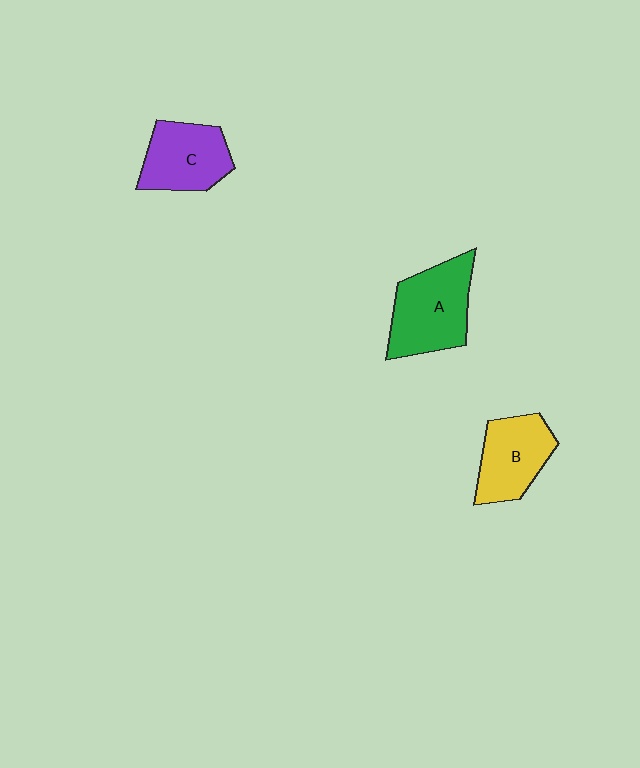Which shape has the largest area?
Shape A (green).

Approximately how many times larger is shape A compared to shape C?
Approximately 1.2 times.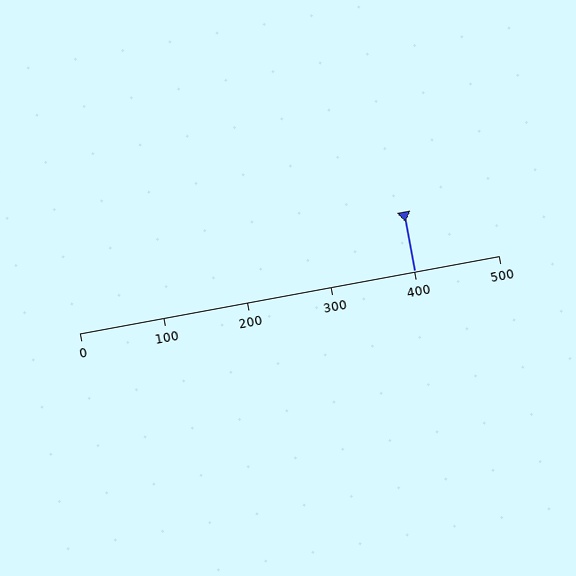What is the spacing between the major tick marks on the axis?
The major ticks are spaced 100 apart.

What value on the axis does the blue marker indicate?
The marker indicates approximately 400.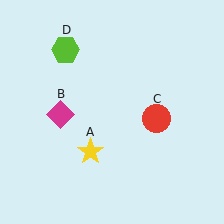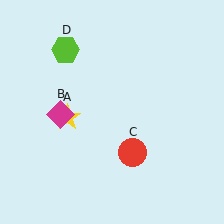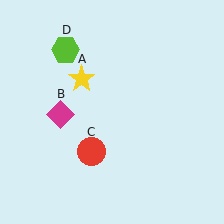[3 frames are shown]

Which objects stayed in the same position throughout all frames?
Magenta diamond (object B) and lime hexagon (object D) remained stationary.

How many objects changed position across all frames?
2 objects changed position: yellow star (object A), red circle (object C).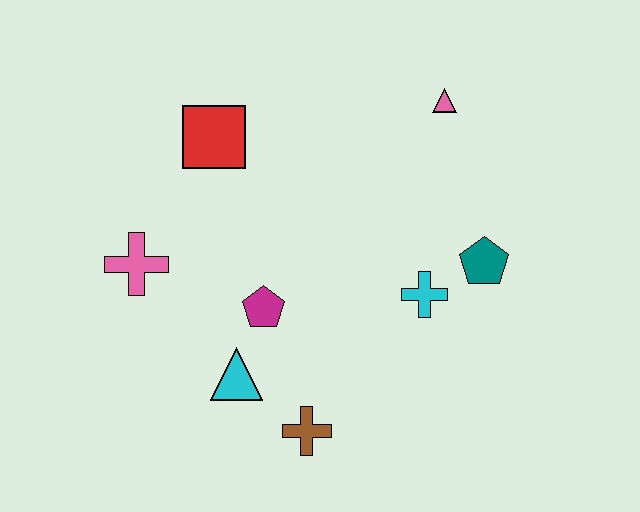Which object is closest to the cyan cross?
The teal pentagon is closest to the cyan cross.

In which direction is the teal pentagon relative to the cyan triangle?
The teal pentagon is to the right of the cyan triangle.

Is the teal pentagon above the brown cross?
Yes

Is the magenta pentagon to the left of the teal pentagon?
Yes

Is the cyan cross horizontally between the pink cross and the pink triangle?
Yes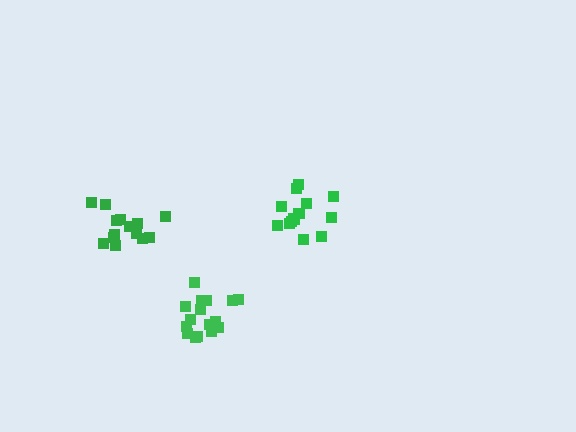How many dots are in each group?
Group 1: 15 dots, Group 2: 14 dots, Group 3: 16 dots (45 total).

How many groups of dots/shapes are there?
There are 3 groups.